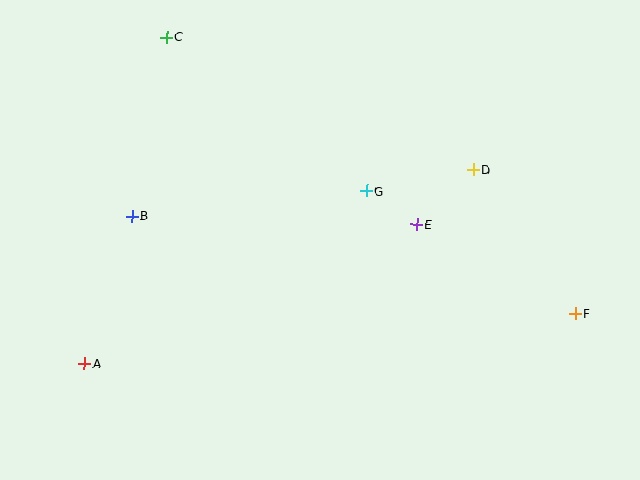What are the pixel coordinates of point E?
Point E is at (417, 224).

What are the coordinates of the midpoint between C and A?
The midpoint between C and A is at (126, 200).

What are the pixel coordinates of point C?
Point C is at (167, 37).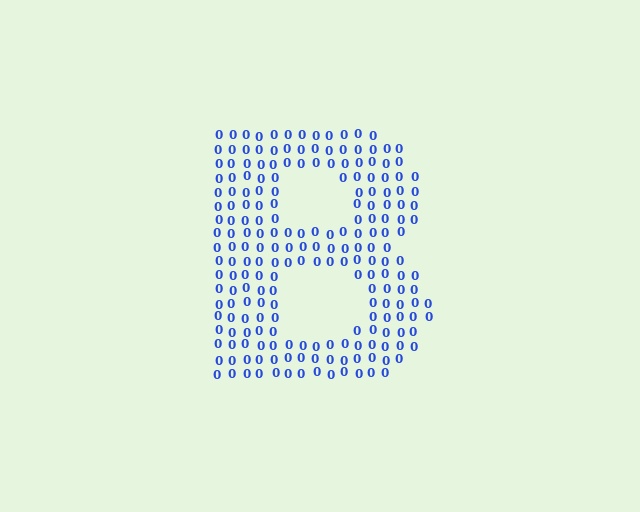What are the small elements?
The small elements are digit 0's.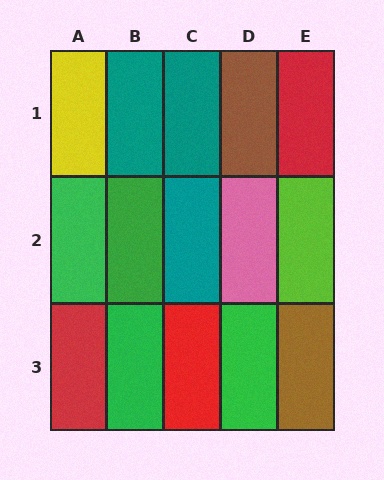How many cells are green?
4 cells are green.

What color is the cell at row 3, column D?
Green.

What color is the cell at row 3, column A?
Red.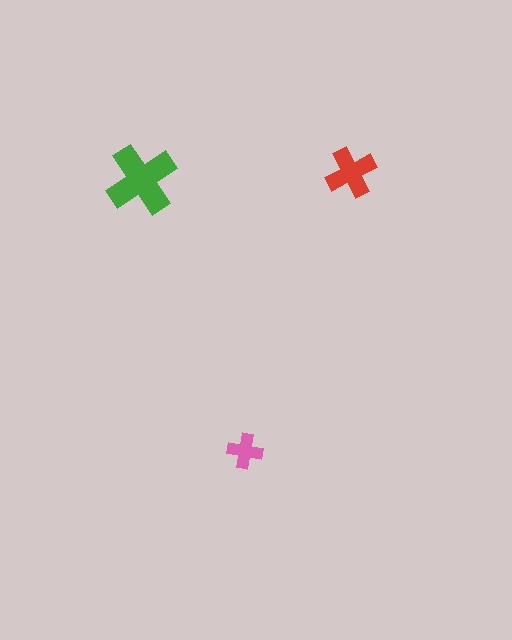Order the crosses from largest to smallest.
the green one, the red one, the pink one.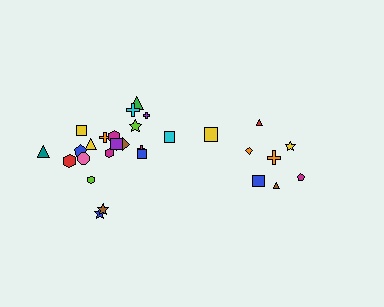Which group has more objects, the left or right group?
The left group.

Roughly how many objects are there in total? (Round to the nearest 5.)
Roughly 30 objects in total.